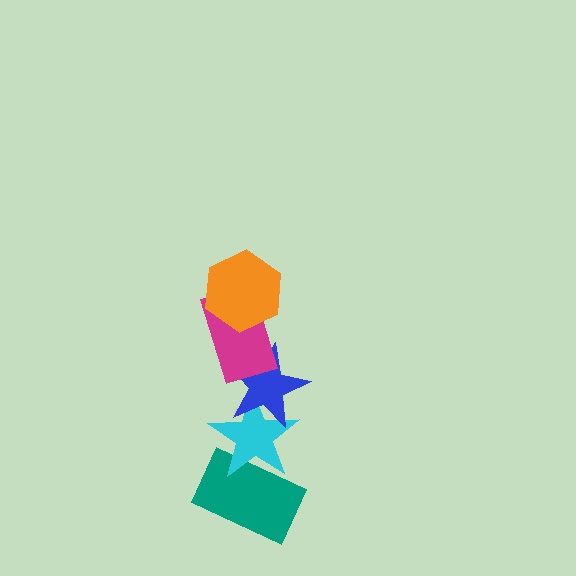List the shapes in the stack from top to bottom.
From top to bottom: the orange hexagon, the magenta rectangle, the blue star, the cyan star, the teal rectangle.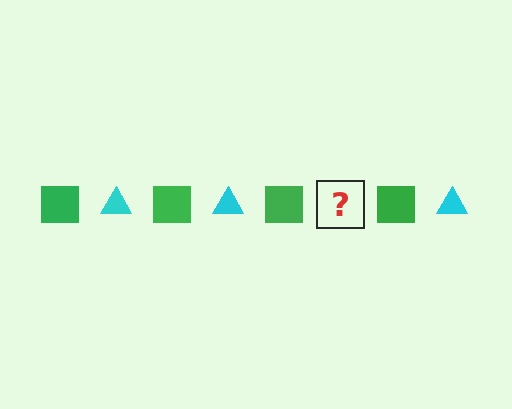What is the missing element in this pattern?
The missing element is a cyan triangle.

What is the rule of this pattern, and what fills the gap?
The rule is that the pattern alternates between green square and cyan triangle. The gap should be filled with a cyan triangle.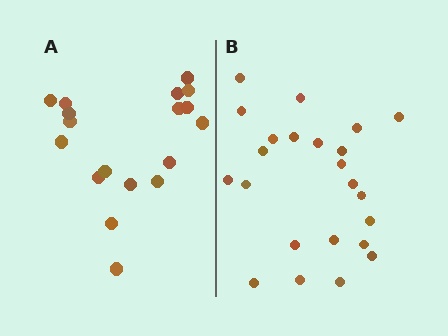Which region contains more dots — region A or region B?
Region B (the right region) has more dots.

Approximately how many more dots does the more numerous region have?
Region B has about 5 more dots than region A.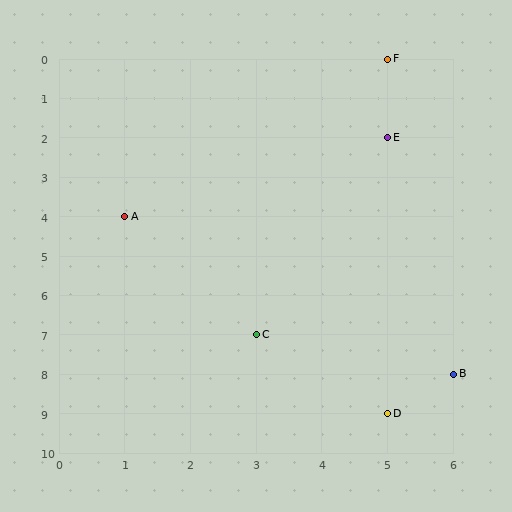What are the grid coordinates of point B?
Point B is at grid coordinates (6, 8).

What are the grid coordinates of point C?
Point C is at grid coordinates (3, 7).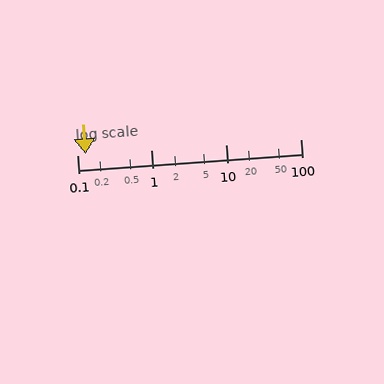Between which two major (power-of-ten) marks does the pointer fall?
The pointer is between 0.1 and 1.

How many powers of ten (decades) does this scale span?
The scale spans 3 decades, from 0.1 to 100.